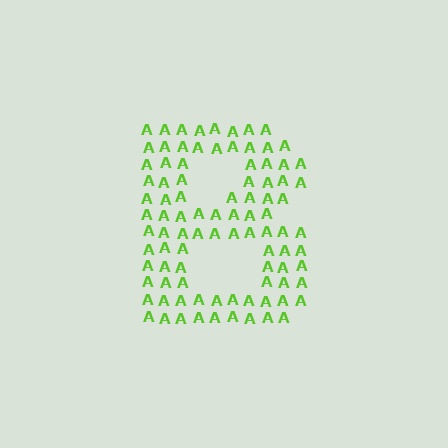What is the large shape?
The large shape is the letter B.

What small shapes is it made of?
It is made of small letter A's.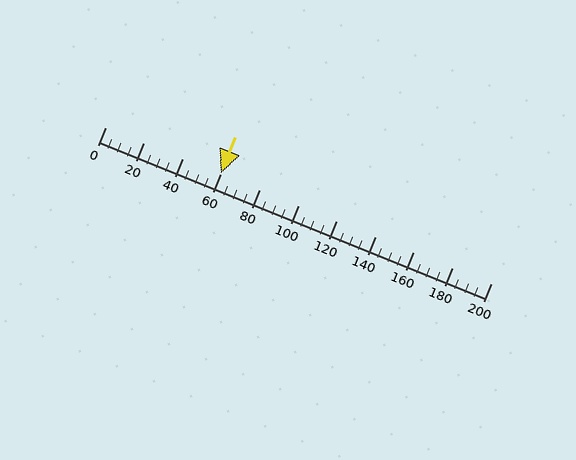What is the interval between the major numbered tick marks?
The major tick marks are spaced 20 units apart.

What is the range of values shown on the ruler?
The ruler shows values from 0 to 200.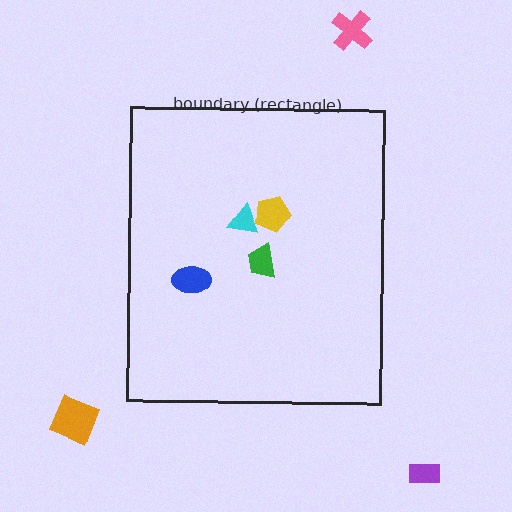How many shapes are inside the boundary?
4 inside, 3 outside.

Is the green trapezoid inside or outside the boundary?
Inside.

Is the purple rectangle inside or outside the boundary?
Outside.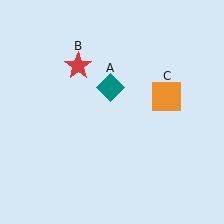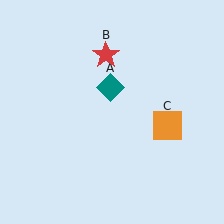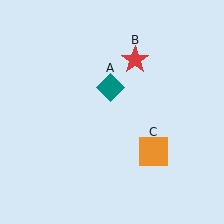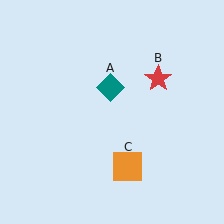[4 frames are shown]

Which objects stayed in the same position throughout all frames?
Teal diamond (object A) remained stationary.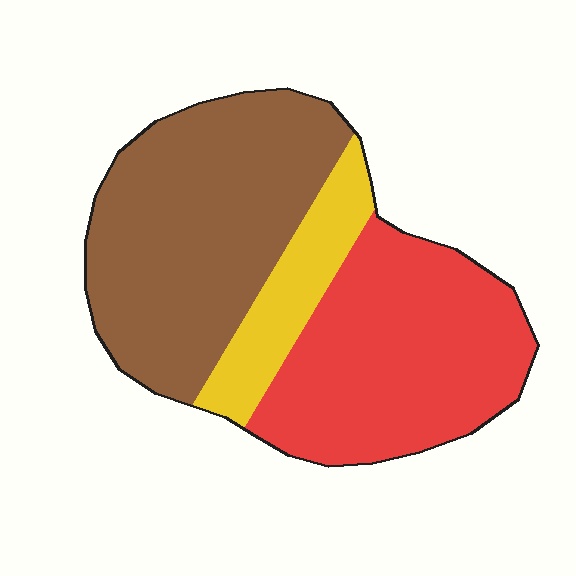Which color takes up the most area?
Brown, at roughly 45%.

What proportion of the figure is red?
Red takes up between a quarter and a half of the figure.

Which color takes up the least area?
Yellow, at roughly 15%.